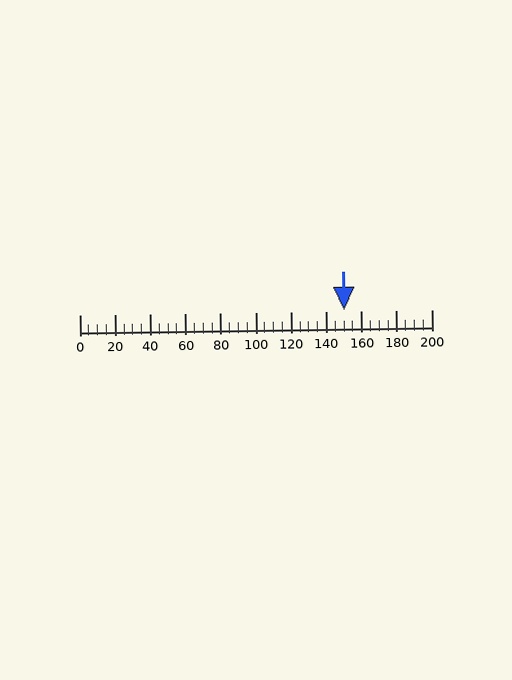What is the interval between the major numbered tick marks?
The major tick marks are spaced 20 units apart.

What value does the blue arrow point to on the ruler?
The blue arrow points to approximately 150.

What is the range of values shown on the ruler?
The ruler shows values from 0 to 200.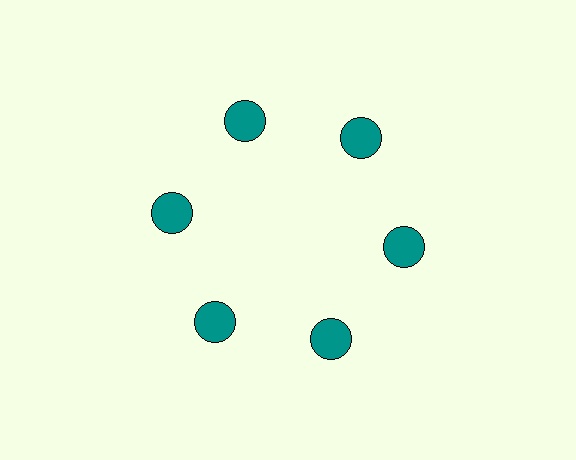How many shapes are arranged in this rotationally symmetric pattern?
There are 6 shapes, arranged in 6 groups of 1.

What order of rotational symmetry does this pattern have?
This pattern has 6-fold rotational symmetry.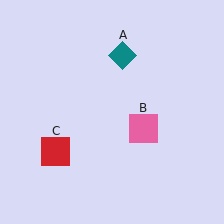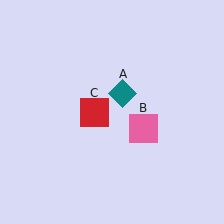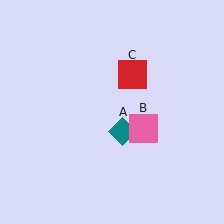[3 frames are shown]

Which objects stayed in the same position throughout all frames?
Pink square (object B) remained stationary.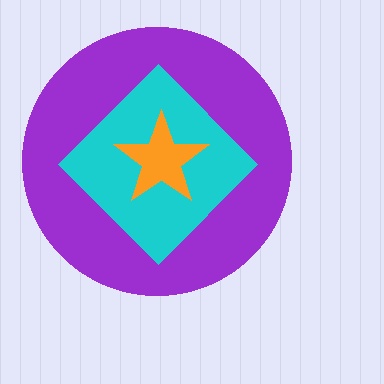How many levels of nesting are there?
3.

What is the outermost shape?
The purple circle.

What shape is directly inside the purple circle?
The cyan diamond.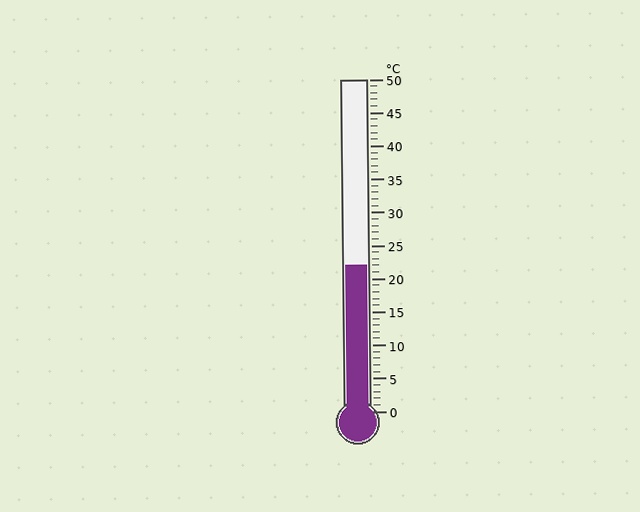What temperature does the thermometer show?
The thermometer shows approximately 22°C.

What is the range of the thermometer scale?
The thermometer scale ranges from 0°C to 50°C.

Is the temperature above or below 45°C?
The temperature is below 45°C.